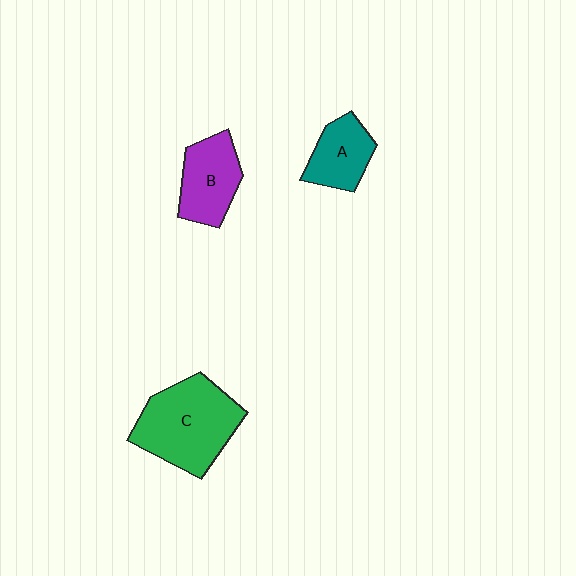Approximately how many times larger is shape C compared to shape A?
Approximately 2.0 times.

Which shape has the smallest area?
Shape A (teal).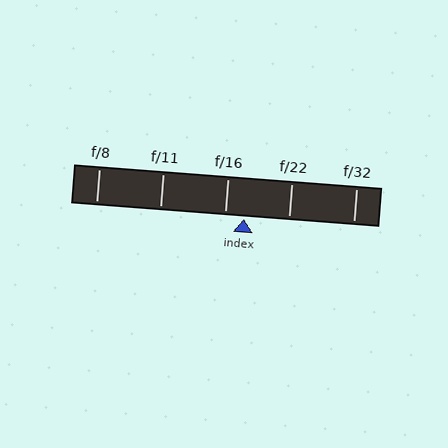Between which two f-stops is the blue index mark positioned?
The index mark is between f/16 and f/22.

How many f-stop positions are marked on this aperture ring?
There are 5 f-stop positions marked.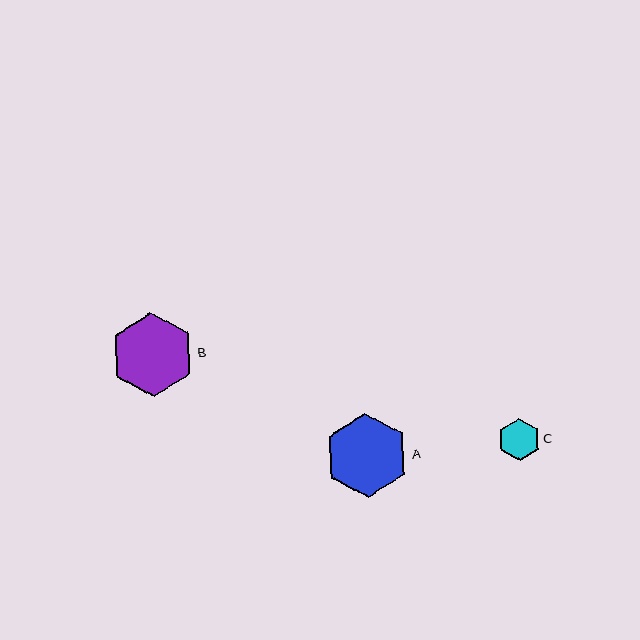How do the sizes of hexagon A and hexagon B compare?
Hexagon A and hexagon B are approximately the same size.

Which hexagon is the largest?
Hexagon A is the largest with a size of approximately 84 pixels.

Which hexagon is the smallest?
Hexagon C is the smallest with a size of approximately 42 pixels.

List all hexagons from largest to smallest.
From largest to smallest: A, B, C.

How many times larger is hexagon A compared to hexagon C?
Hexagon A is approximately 2.0 times the size of hexagon C.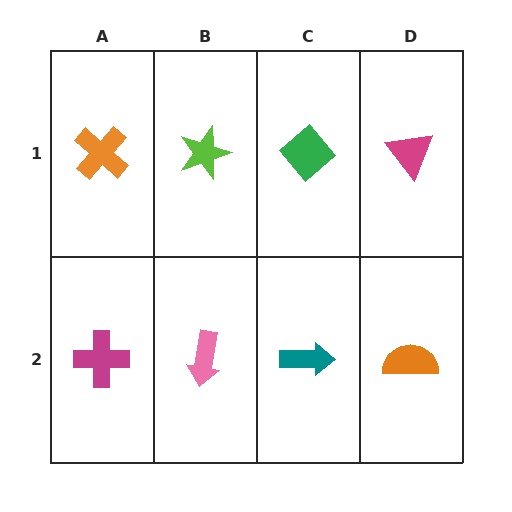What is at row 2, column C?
A teal arrow.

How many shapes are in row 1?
4 shapes.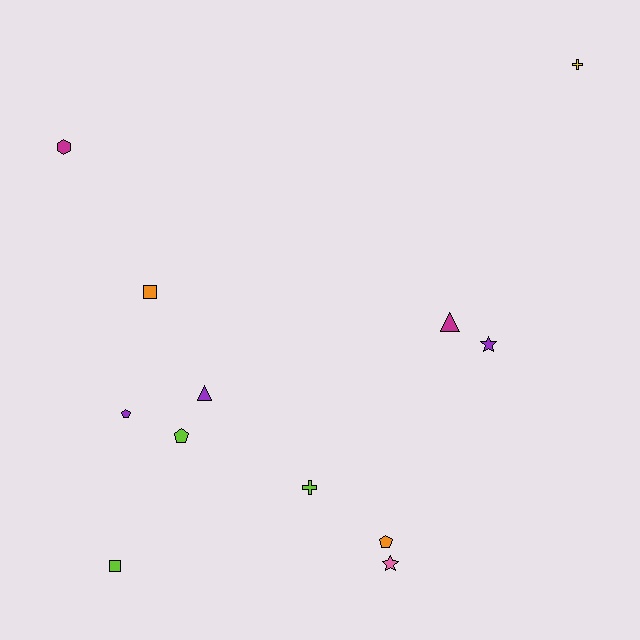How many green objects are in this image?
There are no green objects.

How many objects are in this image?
There are 12 objects.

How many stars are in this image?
There are 2 stars.